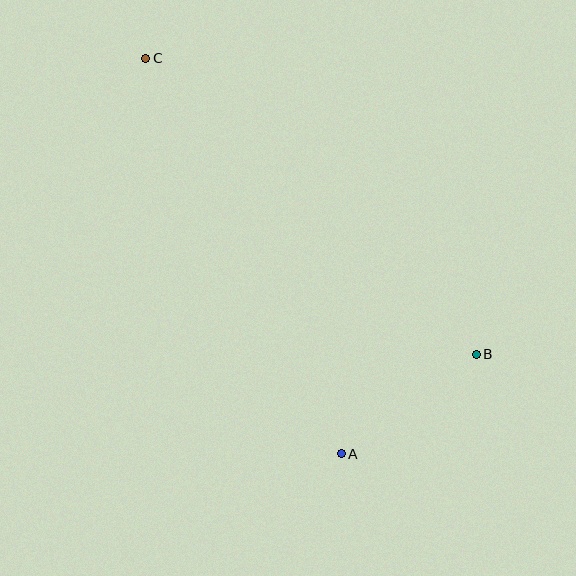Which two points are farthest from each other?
Points B and C are farthest from each other.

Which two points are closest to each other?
Points A and B are closest to each other.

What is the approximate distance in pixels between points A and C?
The distance between A and C is approximately 441 pixels.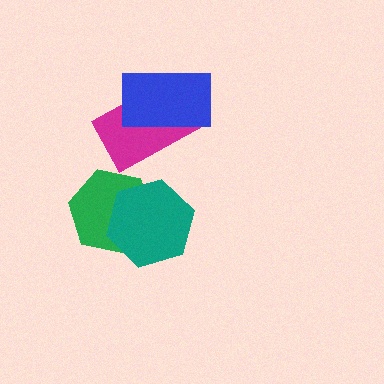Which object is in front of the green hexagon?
The teal hexagon is in front of the green hexagon.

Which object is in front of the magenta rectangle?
The blue rectangle is in front of the magenta rectangle.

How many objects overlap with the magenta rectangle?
1 object overlaps with the magenta rectangle.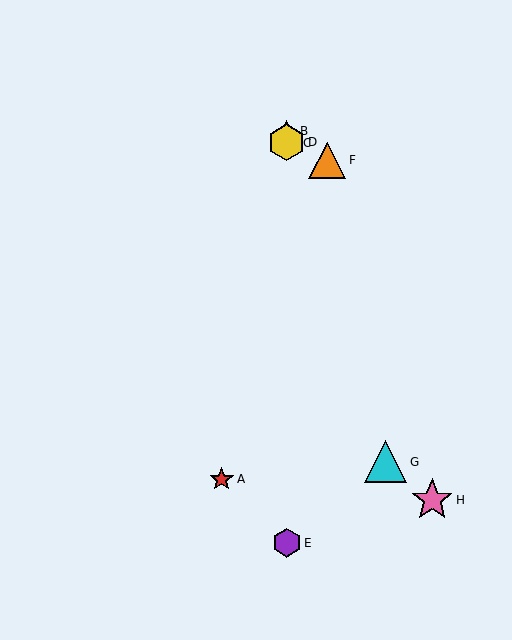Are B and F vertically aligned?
No, B is at x≈287 and F is at x≈327.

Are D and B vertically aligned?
Yes, both are at x≈287.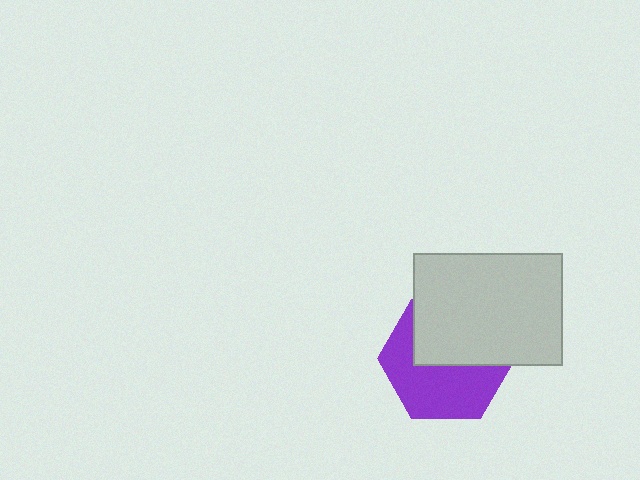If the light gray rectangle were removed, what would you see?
You would see the complete purple hexagon.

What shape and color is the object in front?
The object in front is a light gray rectangle.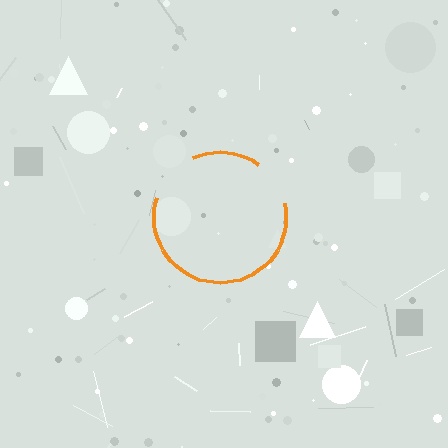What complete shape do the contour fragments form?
The contour fragments form a circle.